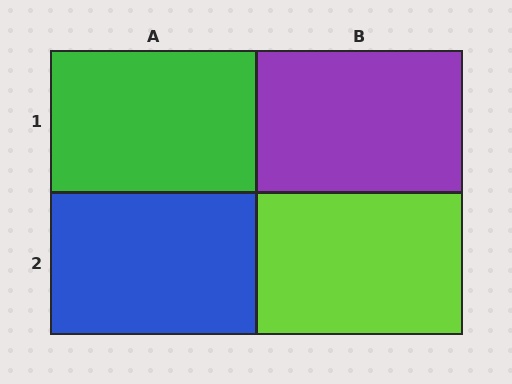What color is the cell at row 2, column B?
Lime.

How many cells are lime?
1 cell is lime.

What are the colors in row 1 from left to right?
Green, purple.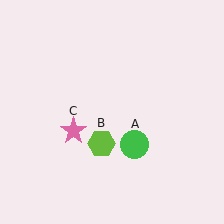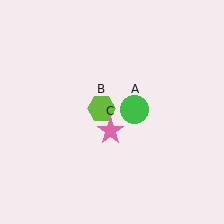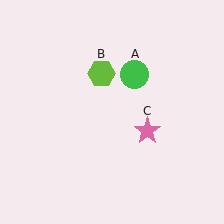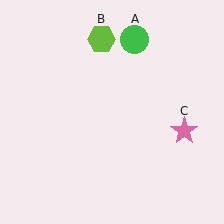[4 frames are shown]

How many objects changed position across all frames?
3 objects changed position: green circle (object A), lime hexagon (object B), pink star (object C).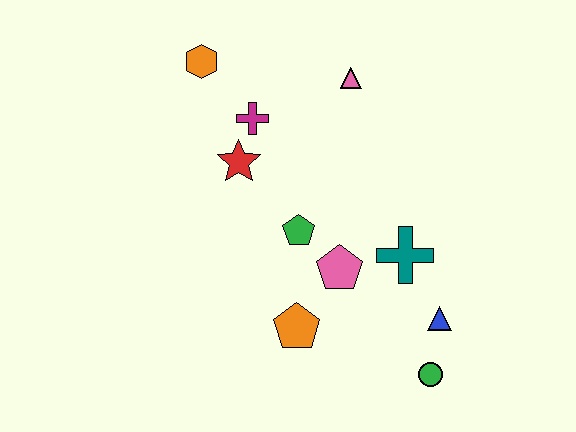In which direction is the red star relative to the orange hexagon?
The red star is below the orange hexagon.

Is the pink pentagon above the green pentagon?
No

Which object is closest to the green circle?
The blue triangle is closest to the green circle.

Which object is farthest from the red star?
The green circle is farthest from the red star.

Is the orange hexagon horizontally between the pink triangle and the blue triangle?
No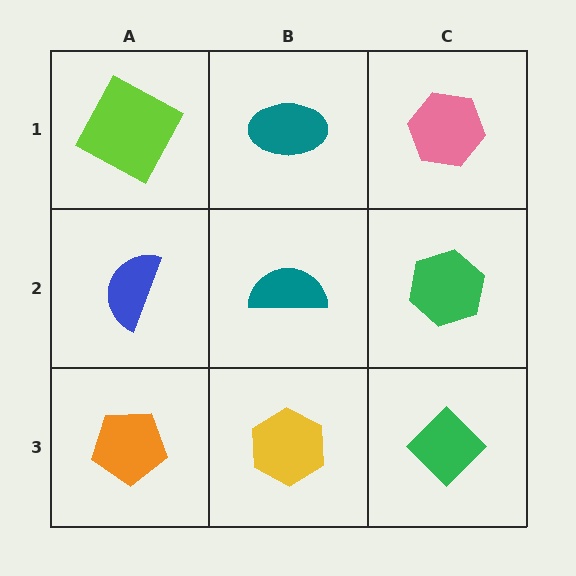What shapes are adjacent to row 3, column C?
A green hexagon (row 2, column C), a yellow hexagon (row 3, column B).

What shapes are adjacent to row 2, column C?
A pink hexagon (row 1, column C), a green diamond (row 3, column C), a teal semicircle (row 2, column B).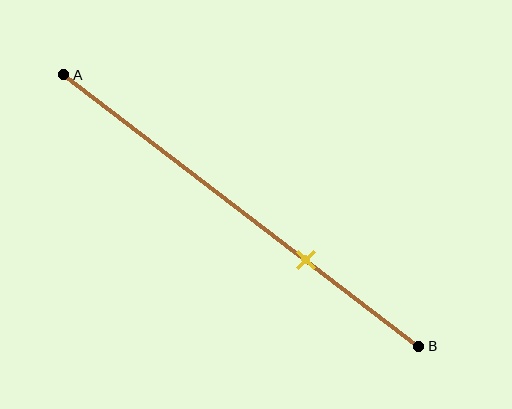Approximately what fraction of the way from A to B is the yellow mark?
The yellow mark is approximately 70% of the way from A to B.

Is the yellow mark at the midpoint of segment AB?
No, the mark is at about 70% from A, not at the 50% midpoint.